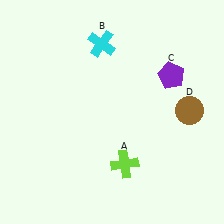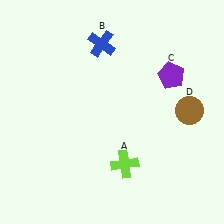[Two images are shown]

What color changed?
The cross (B) changed from cyan in Image 1 to blue in Image 2.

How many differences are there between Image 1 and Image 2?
There is 1 difference between the two images.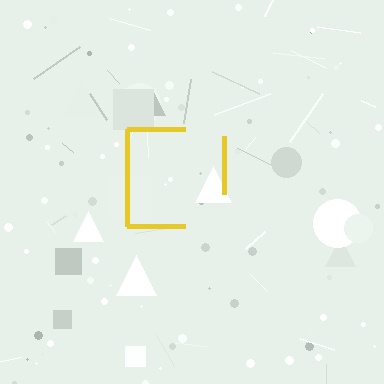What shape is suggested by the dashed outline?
The dashed outline suggests a square.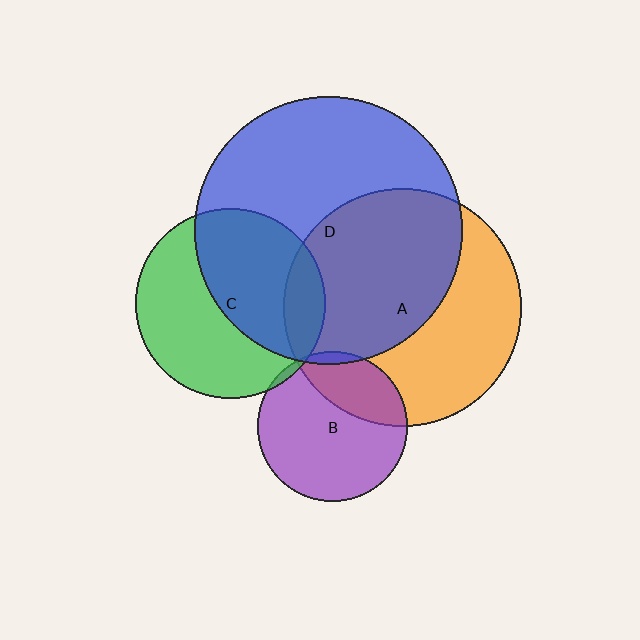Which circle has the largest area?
Circle D (blue).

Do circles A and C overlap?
Yes.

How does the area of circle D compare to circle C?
Approximately 2.0 times.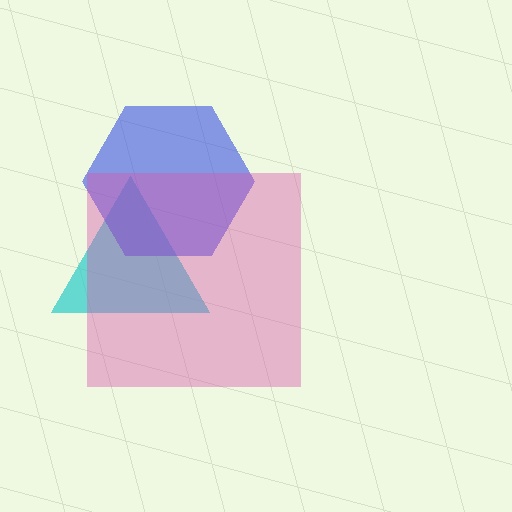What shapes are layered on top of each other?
The layered shapes are: a cyan triangle, a blue hexagon, a pink square.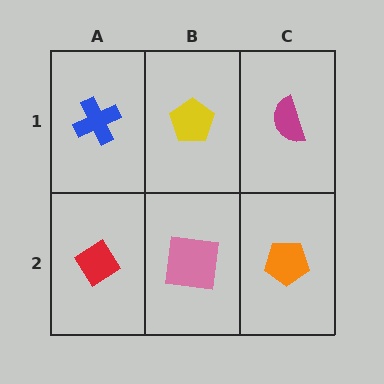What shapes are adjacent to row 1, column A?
A red diamond (row 2, column A), a yellow pentagon (row 1, column B).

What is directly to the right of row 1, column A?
A yellow pentagon.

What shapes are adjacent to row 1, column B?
A pink square (row 2, column B), a blue cross (row 1, column A), a magenta semicircle (row 1, column C).